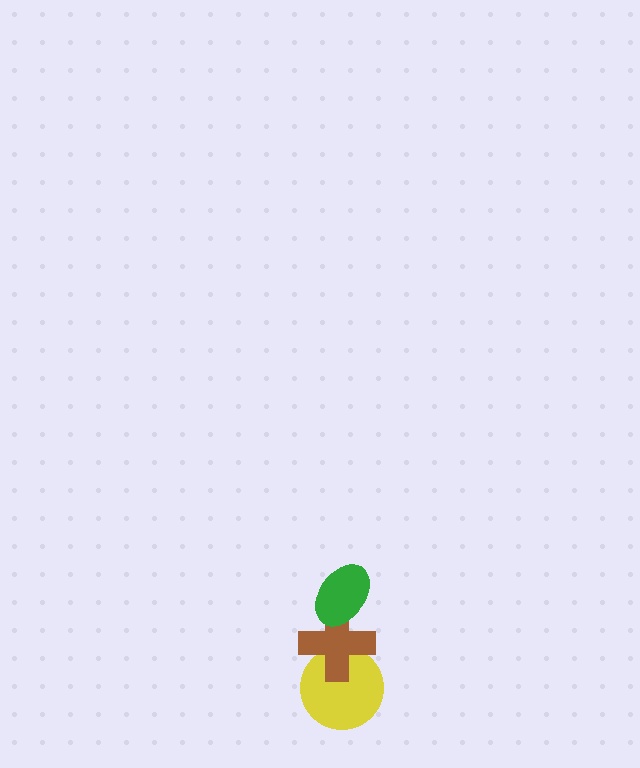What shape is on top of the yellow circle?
The brown cross is on top of the yellow circle.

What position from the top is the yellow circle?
The yellow circle is 3rd from the top.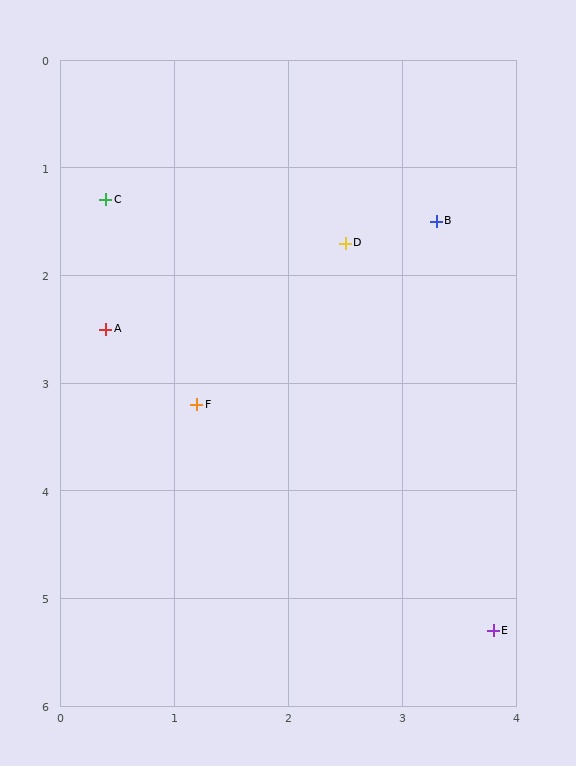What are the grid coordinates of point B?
Point B is at approximately (3.3, 1.5).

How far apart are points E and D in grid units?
Points E and D are about 3.8 grid units apart.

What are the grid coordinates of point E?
Point E is at approximately (3.8, 5.3).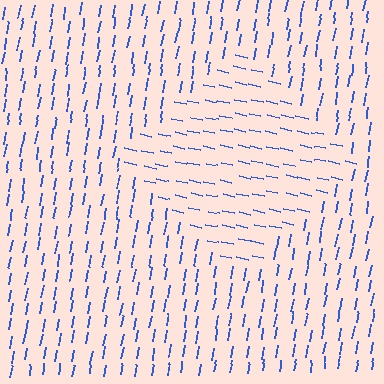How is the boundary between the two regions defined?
The boundary is defined purely by a change in line orientation (approximately 88 degrees difference). All lines are the same color and thickness.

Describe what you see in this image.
The image is filled with small blue line segments. A diamond region in the image has lines oriented differently from the surrounding lines, creating a visible texture boundary.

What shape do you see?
I see a diamond.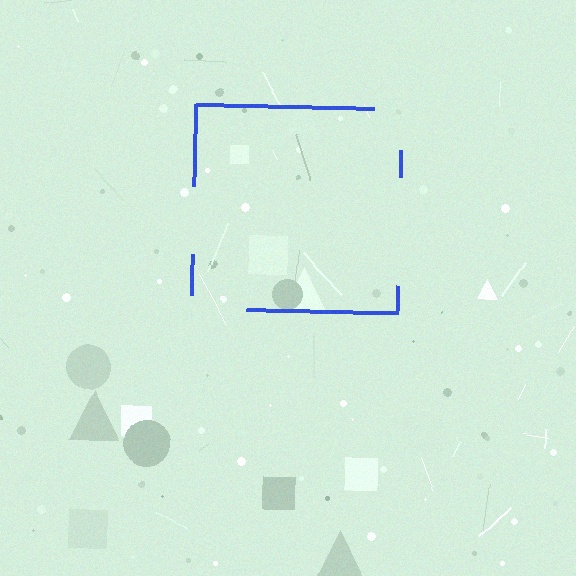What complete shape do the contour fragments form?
The contour fragments form a square.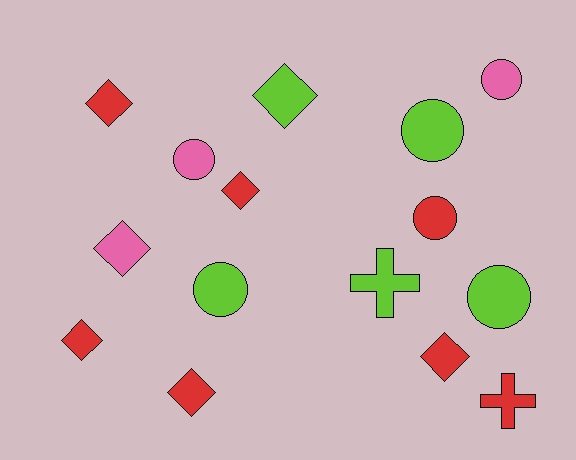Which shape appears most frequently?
Diamond, with 7 objects.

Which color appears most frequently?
Red, with 7 objects.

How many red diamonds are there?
There are 5 red diamonds.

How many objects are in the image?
There are 15 objects.